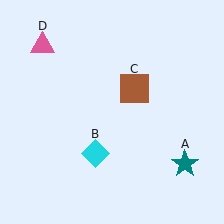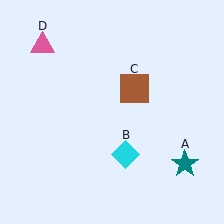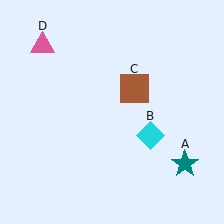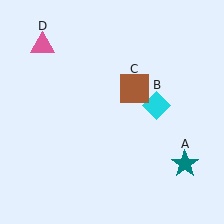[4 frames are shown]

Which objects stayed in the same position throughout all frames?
Teal star (object A) and brown square (object C) and pink triangle (object D) remained stationary.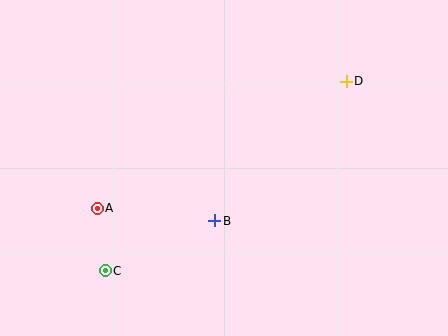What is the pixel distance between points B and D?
The distance between B and D is 192 pixels.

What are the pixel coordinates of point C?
Point C is at (105, 271).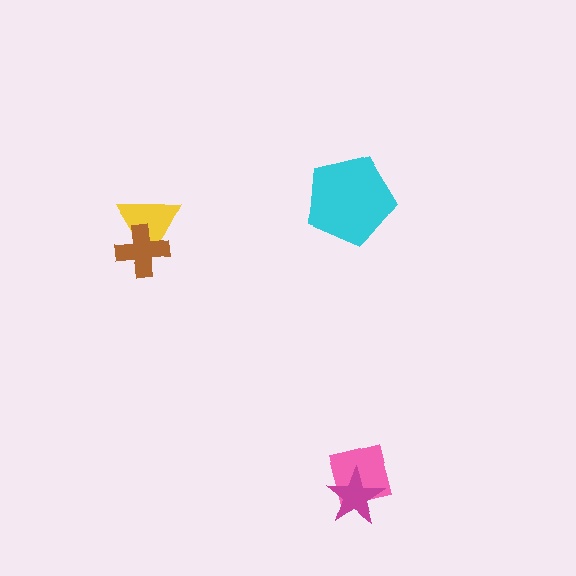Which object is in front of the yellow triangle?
The brown cross is in front of the yellow triangle.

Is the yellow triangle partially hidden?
Yes, it is partially covered by another shape.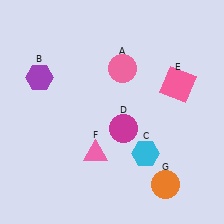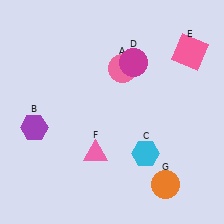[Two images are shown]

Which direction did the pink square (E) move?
The pink square (E) moved up.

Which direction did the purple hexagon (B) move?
The purple hexagon (B) moved down.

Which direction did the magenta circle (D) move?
The magenta circle (D) moved up.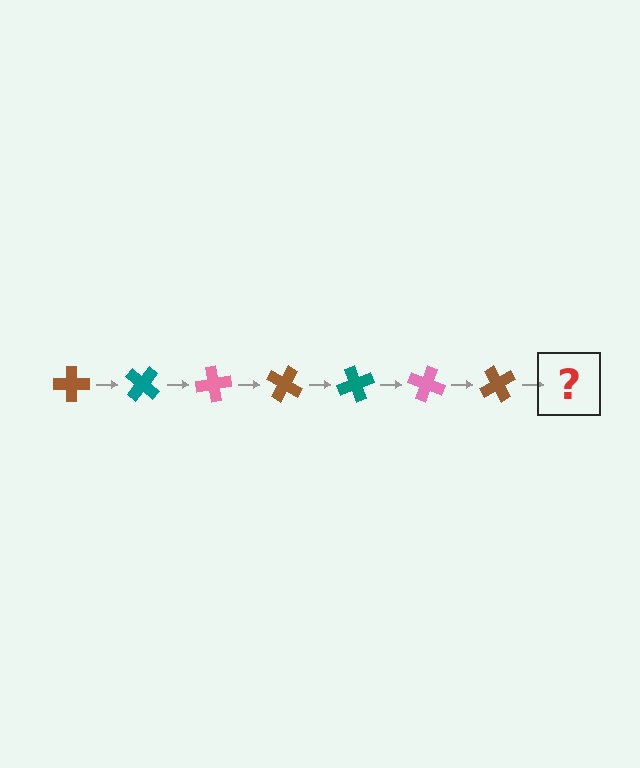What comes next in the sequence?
The next element should be a teal cross, rotated 280 degrees from the start.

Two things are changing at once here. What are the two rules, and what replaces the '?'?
The two rules are that it rotates 40 degrees each step and the color cycles through brown, teal, and pink. The '?' should be a teal cross, rotated 280 degrees from the start.